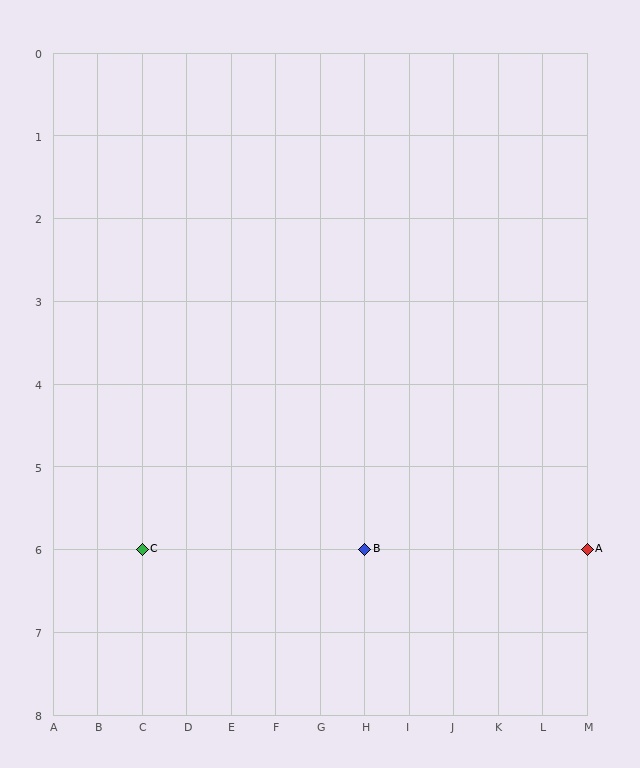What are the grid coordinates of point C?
Point C is at grid coordinates (C, 6).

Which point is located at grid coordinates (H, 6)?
Point B is at (H, 6).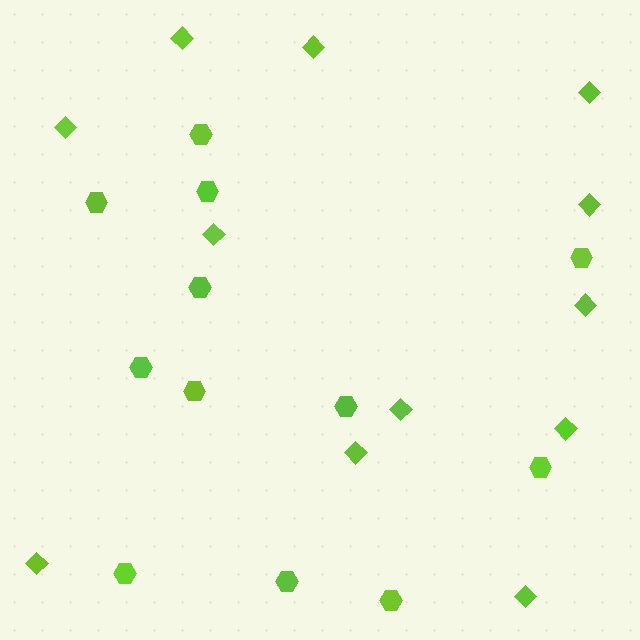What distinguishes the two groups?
There are 2 groups: one group of hexagons (12) and one group of diamonds (12).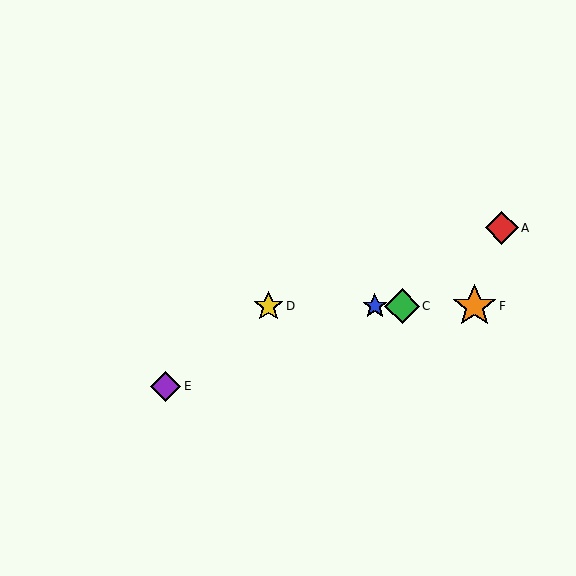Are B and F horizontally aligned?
Yes, both are at y≈306.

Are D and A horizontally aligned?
No, D is at y≈306 and A is at y≈228.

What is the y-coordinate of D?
Object D is at y≈306.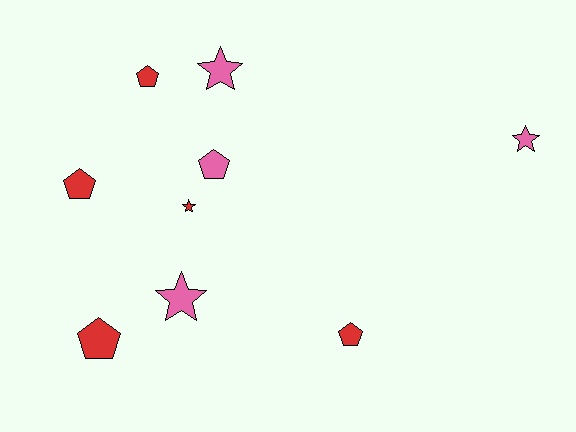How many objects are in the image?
There are 9 objects.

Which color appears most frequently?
Red, with 5 objects.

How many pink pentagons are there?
There is 1 pink pentagon.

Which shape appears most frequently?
Pentagon, with 5 objects.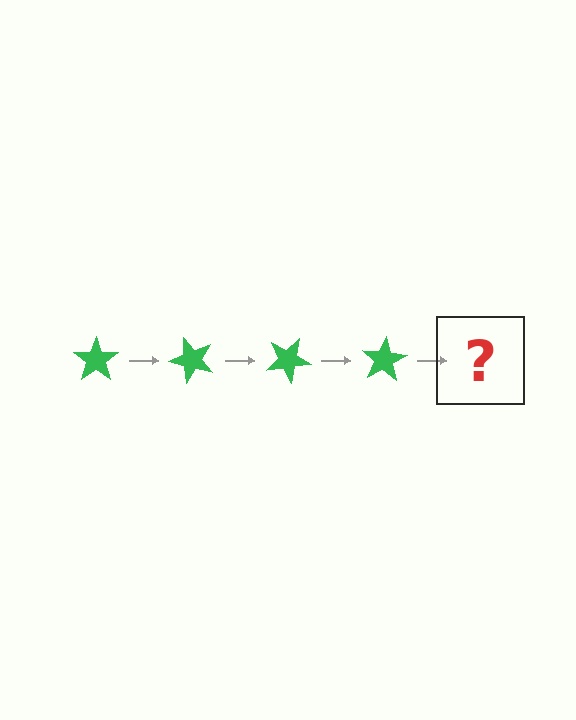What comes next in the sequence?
The next element should be a green star rotated 200 degrees.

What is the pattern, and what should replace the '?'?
The pattern is that the star rotates 50 degrees each step. The '?' should be a green star rotated 200 degrees.